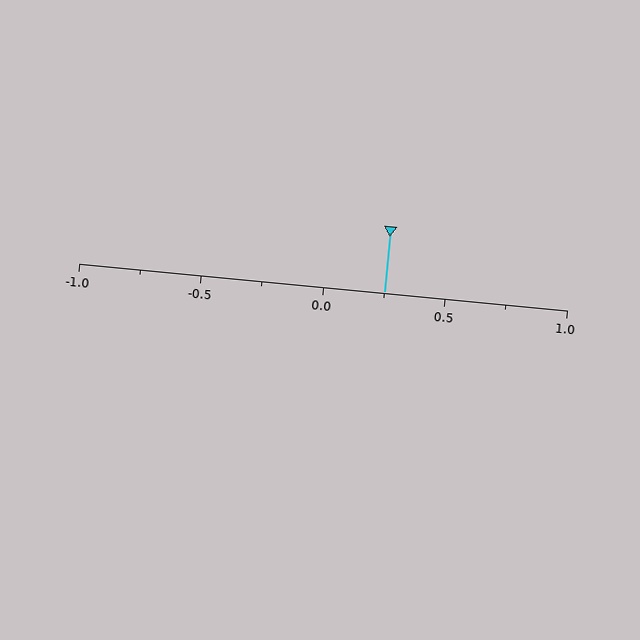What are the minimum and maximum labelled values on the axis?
The axis runs from -1.0 to 1.0.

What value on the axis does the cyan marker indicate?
The marker indicates approximately 0.25.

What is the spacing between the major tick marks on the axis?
The major ticks are spaced 0.5 apart.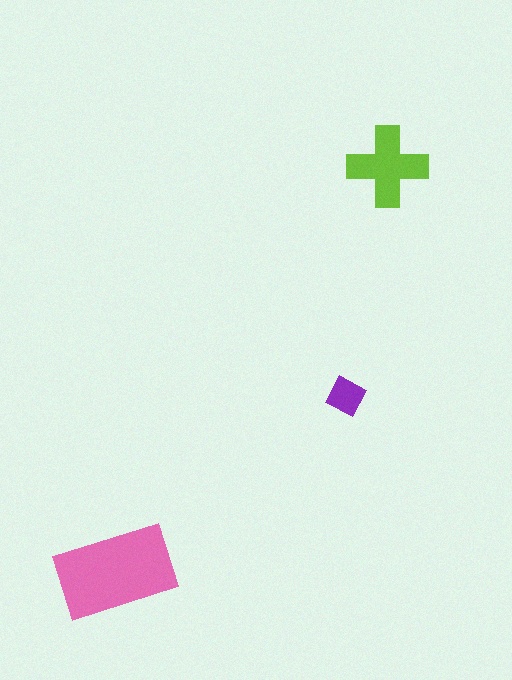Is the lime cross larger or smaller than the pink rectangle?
Smaller.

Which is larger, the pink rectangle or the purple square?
The pink rectangle.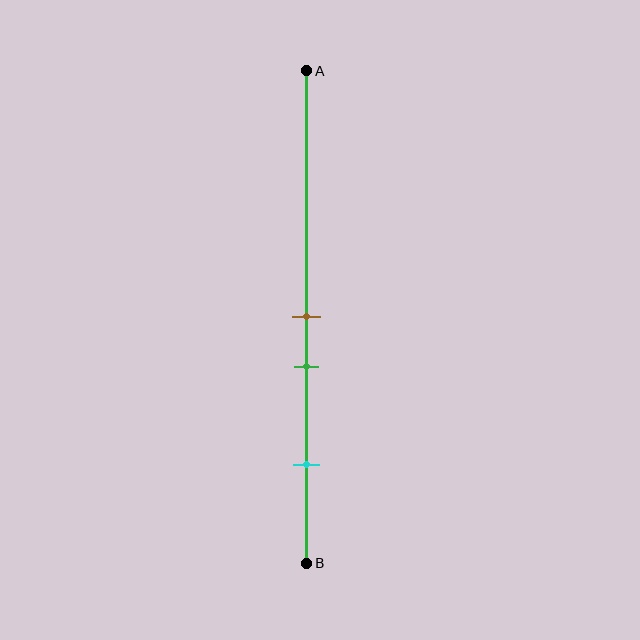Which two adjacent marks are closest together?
The brown and green marks are the closest adjacent pair.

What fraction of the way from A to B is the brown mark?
The brown mark is approximately 50% (0.5) of the way from A to B.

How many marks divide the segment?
There are 3 marks dividing the segment.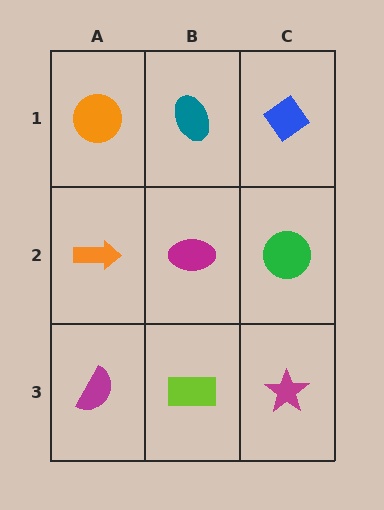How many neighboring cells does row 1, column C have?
2.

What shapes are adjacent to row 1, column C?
A green circle (row 2, column C), a teal ellipse (row 1, column B).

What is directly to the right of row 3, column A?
A lime rectangle.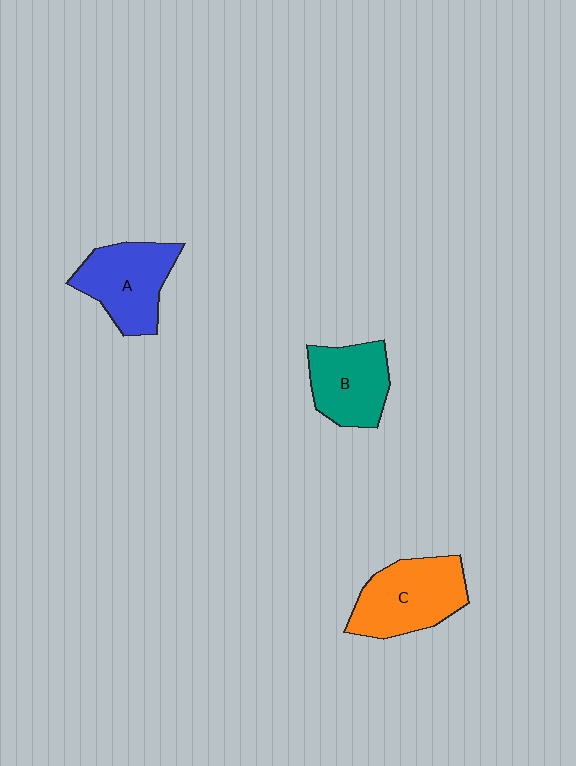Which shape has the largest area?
Shape C (orange).